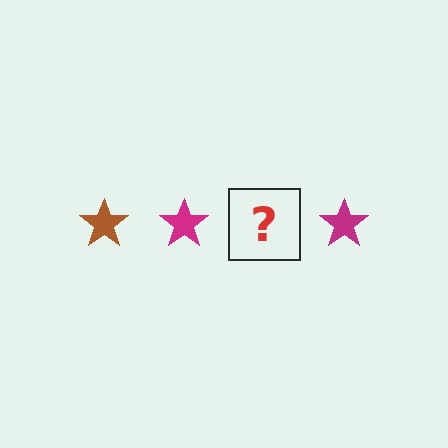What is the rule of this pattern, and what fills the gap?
The rule is that the pattern cycles through brown, magenta stars. The gap should be filled with a brown star.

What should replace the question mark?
The question mark should be replaced with a brown star.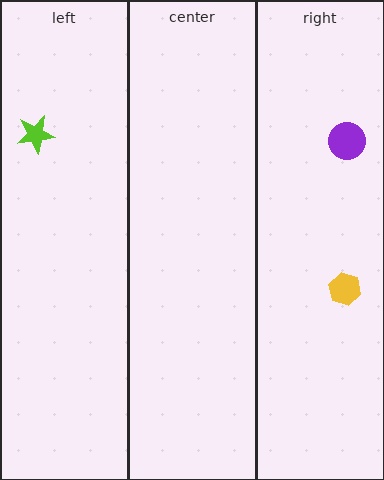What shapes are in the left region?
The lime star.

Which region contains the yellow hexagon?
The right region.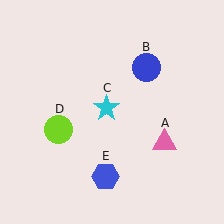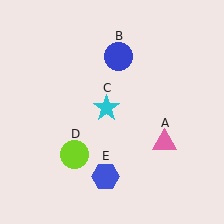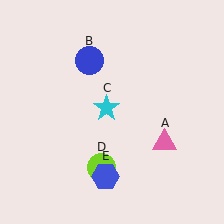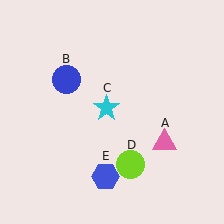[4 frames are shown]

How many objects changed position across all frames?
2 objects changed position: blue circle (object B), lime circle (object D).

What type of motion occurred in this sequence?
The blue circle (object B), lime circle (object D) rotated counterclockwise around the center of the scene.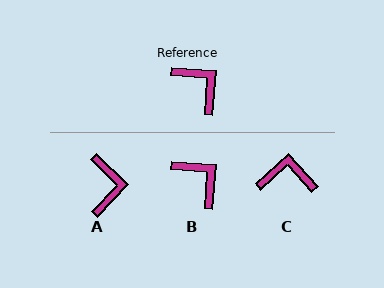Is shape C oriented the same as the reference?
No, it is off by about 47 degrees.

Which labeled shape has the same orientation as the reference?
B.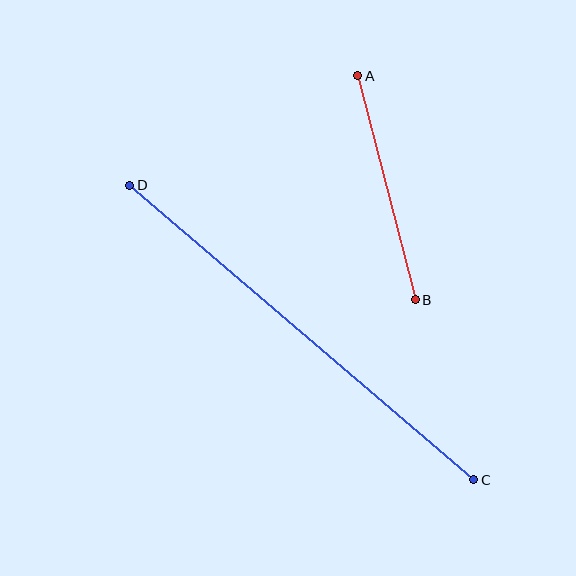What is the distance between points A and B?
The distance is approximately 231 pixels.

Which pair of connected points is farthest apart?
Points C and D are farthest apart.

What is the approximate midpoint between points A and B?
The midpoint is at approximately (387, 188) pixels.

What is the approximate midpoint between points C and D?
The midpoint is at approximately (302, 333) pixels.